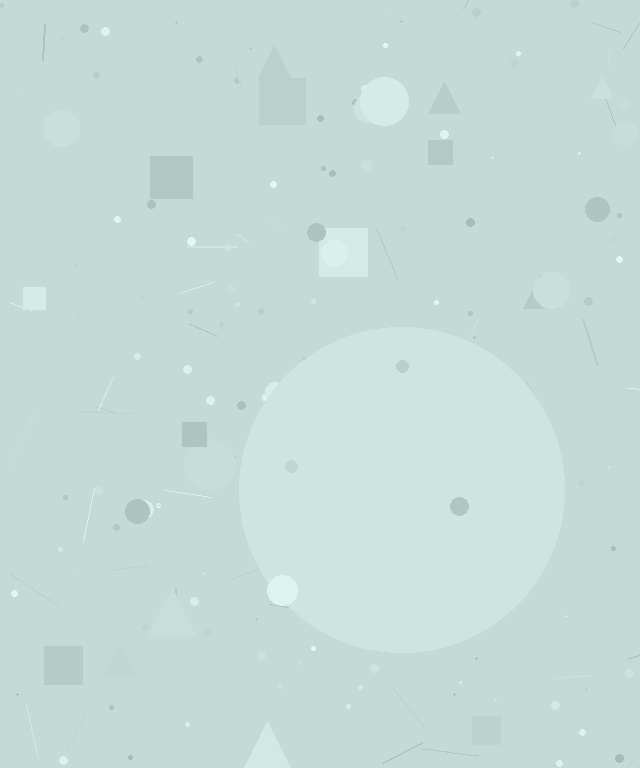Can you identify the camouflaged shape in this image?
The camouflaged shape is a circle.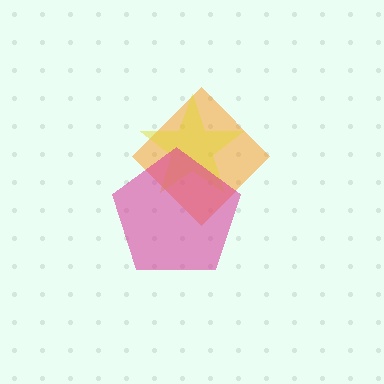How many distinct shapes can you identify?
There are 3 distinct shapes: an orange diamond, a yellow star, a magenta pentagon.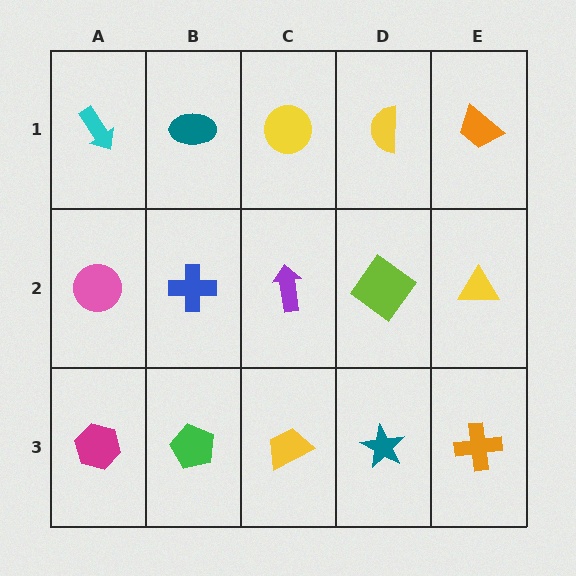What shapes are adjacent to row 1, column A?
A pink circle (row 2, column A), a teal ellipse (row 1, column B).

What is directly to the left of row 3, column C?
A green pentagon.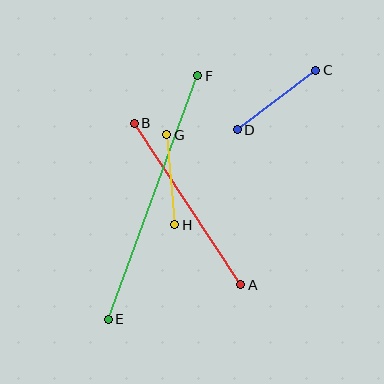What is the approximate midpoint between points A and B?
The midpoint is at approximately (187, 204) pixels.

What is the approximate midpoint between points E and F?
The midpoint is at approximately (153, 198) pixels.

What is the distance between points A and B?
The distance is approximately 193 pixels.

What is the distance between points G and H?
The distance is approximately 90 pixels.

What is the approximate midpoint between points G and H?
The midpoint is at approximately (171, 180) pixels.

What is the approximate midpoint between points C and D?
The midpoint is at approximately (276, 100) pixels.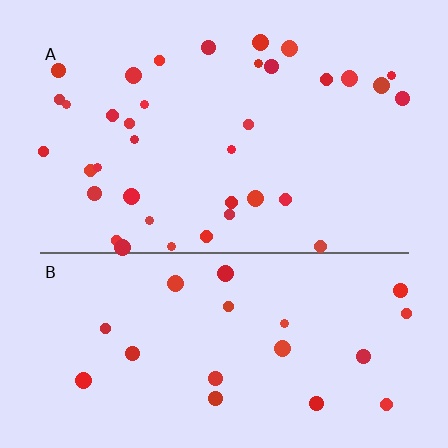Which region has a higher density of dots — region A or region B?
A (the top).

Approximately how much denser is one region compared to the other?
Approximately 1.7× — region A over region B.